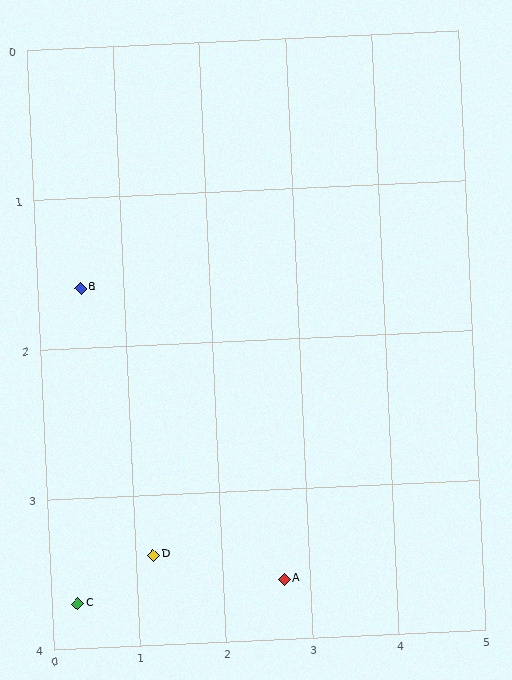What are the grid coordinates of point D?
Point D is at approximately (1.2, 3.4).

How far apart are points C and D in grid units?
Points C and D are about 0.9 grid units apart.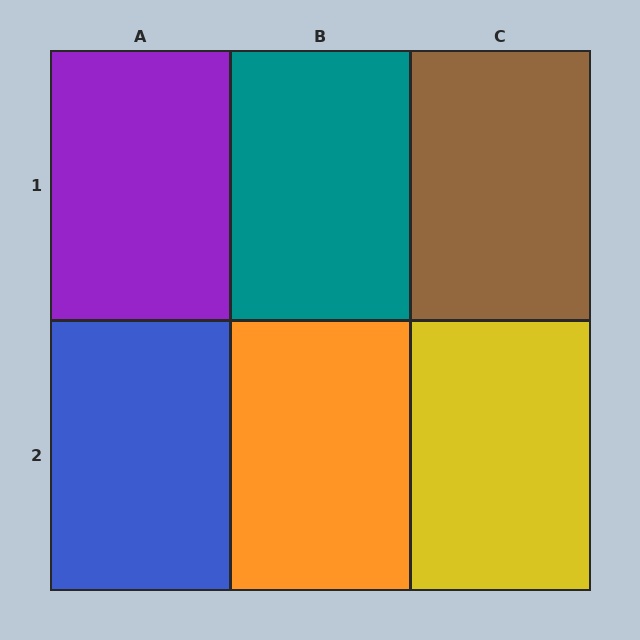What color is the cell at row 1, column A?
Purple.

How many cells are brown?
1 cell is brown.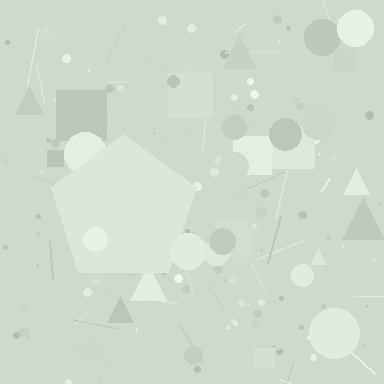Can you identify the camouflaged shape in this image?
The camouflaged shape is a pentagon.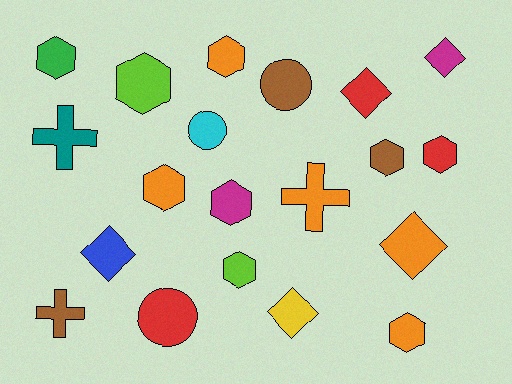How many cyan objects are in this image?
There is 1 cyan object.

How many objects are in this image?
There are 20 objects.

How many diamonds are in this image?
There are 5 diamonds.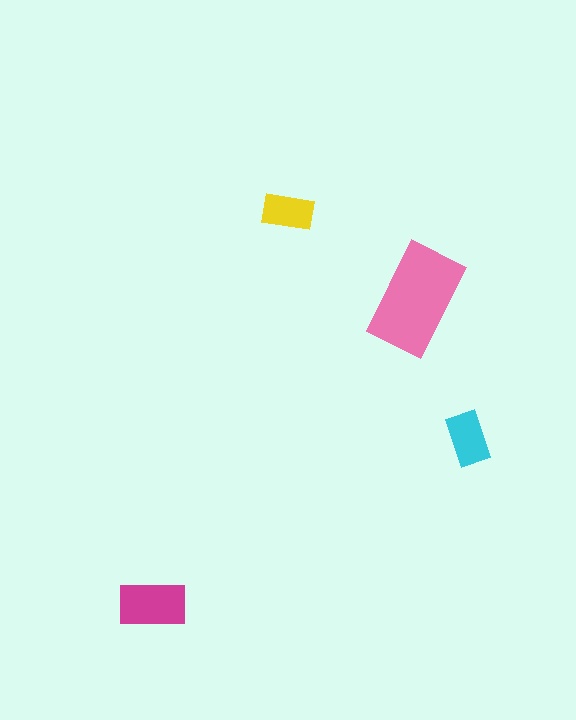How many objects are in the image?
There are 4 objects in the image.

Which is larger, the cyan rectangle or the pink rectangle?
The pink one.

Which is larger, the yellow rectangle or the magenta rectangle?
The magenta one.